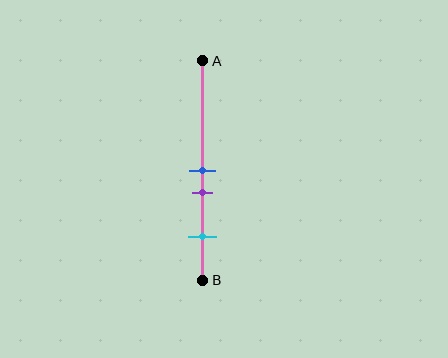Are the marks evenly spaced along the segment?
No, the marks are not evenly spaced.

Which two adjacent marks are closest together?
The blue and purple marks are the closest adjacent pair.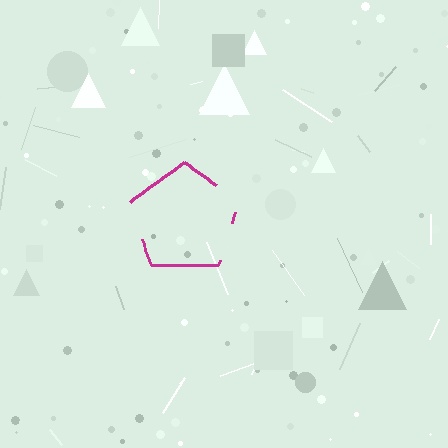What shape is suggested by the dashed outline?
The dashed outline suggests a pentagon.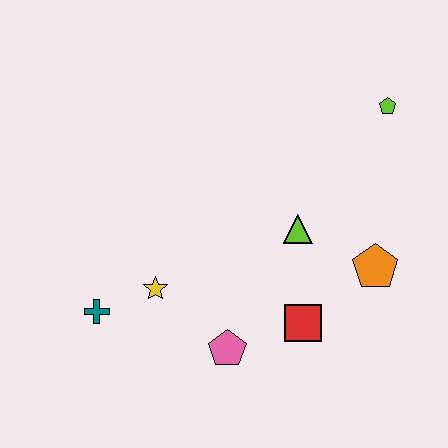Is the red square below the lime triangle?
Yes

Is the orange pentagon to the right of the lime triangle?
Yes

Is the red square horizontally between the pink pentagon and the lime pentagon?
Yes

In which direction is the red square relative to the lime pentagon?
The red square is below the lime pentagon.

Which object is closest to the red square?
The pink pentagon is closest to the red square.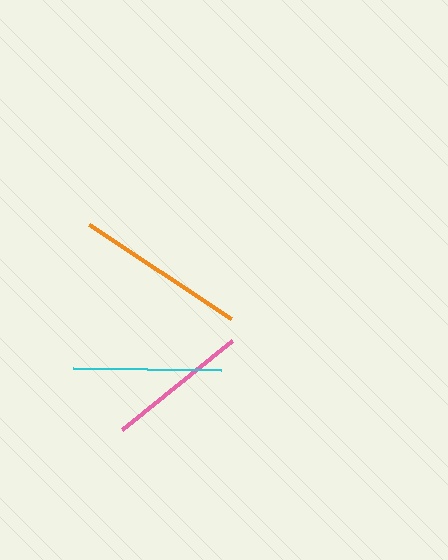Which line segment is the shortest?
The pink line is the shortest at approximately 142 pixels.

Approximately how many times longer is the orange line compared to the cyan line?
The orange line is approximately 1.2 times the length of the cyan line.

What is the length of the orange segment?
The orange segment is approximately 170 pixels long.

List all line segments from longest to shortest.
From longest to shortest: orange, cyan, pink.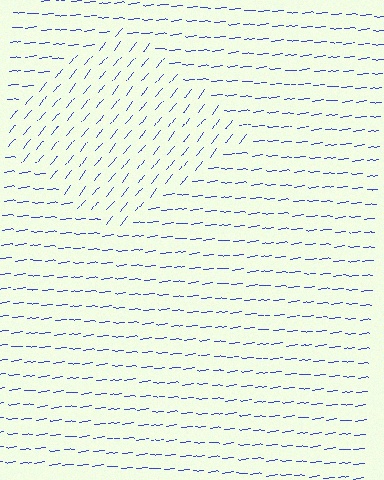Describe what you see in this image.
The image is filled with small blue line segments. A diamond region in the image has lines oriented differently from the surrounding lines, creating a visible texture boundary.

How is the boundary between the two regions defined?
The boundary is defined purely by a change in line orientation (approximately 45 degrees difference). All lines are the same color and thickness.